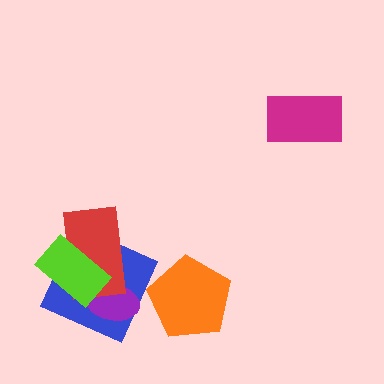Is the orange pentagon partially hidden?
No, no other shape covers it.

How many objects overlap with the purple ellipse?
3 objects overlap with the purple ellipse.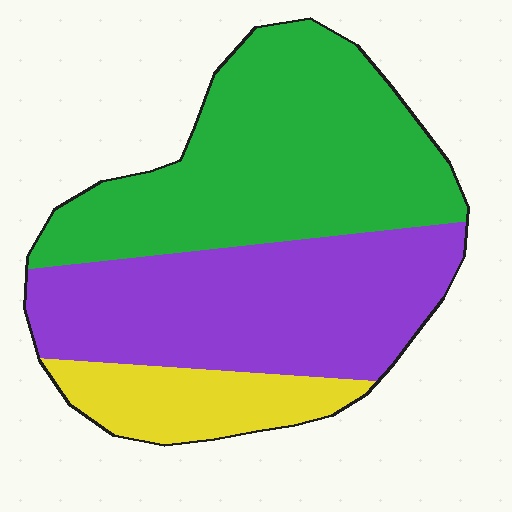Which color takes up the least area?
Yellow, at roughly 15%.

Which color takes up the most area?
Green, at roughly 45%.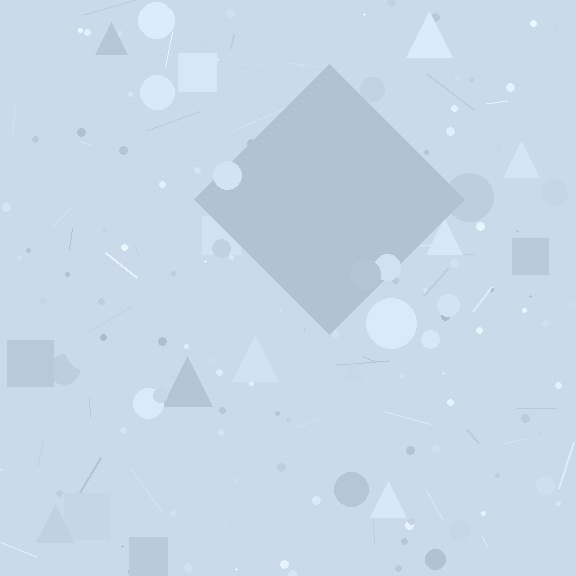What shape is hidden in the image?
A diamond is hidden in the image.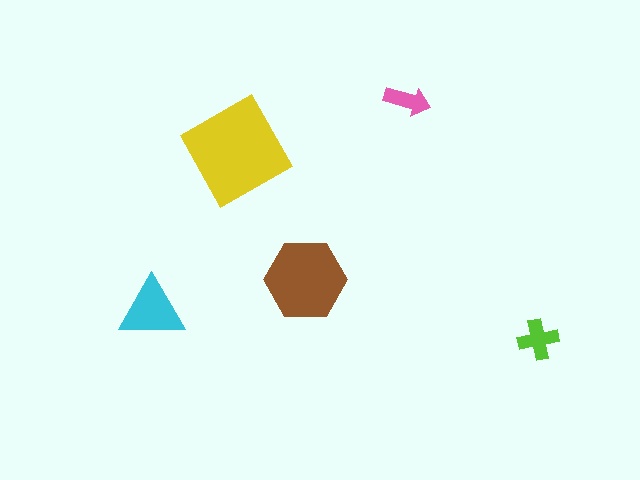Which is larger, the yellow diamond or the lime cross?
The yellow diamond.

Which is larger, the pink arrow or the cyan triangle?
The cyan triangle.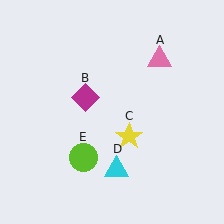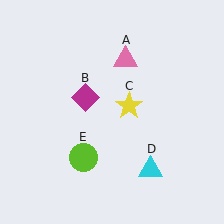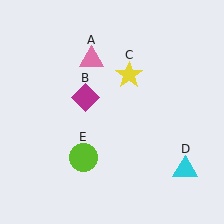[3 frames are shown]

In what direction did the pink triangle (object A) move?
The pink triangle (object A) moved left.